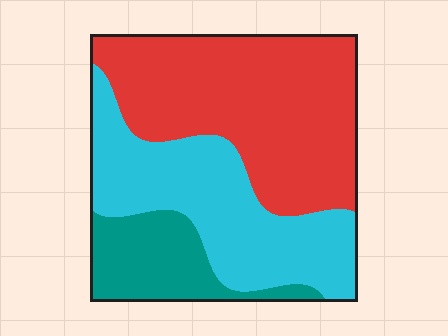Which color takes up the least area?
Teal, at roughly 15%.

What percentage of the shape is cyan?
Cyan takes up about three eighths (3/8) of the shape.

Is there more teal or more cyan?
Cyan.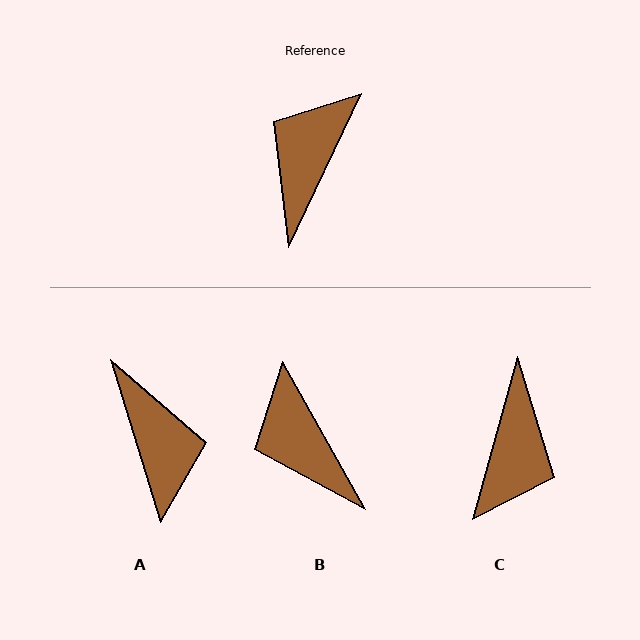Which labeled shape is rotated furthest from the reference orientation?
C, about 170 degrees away.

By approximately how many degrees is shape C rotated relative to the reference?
Approximately 170 degrees clockwise.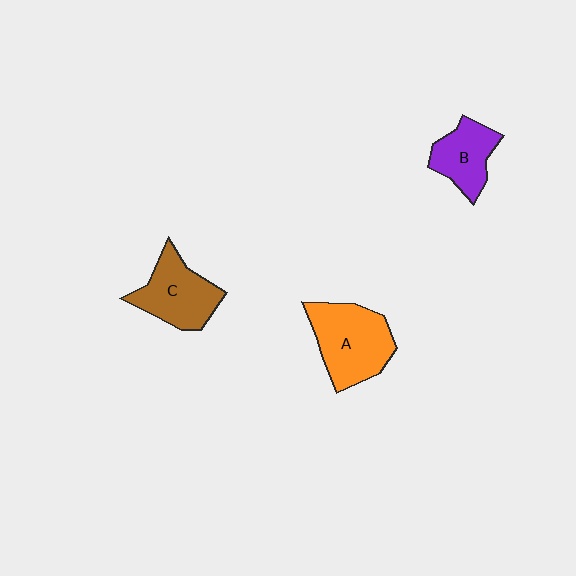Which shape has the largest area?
Shape A (orange).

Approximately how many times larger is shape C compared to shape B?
Approximately 1.3 times.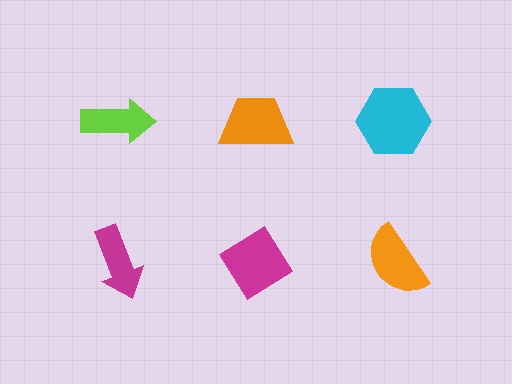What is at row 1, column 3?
A cyan hexagon.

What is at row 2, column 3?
An orange semicircle.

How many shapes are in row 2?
3 shapes.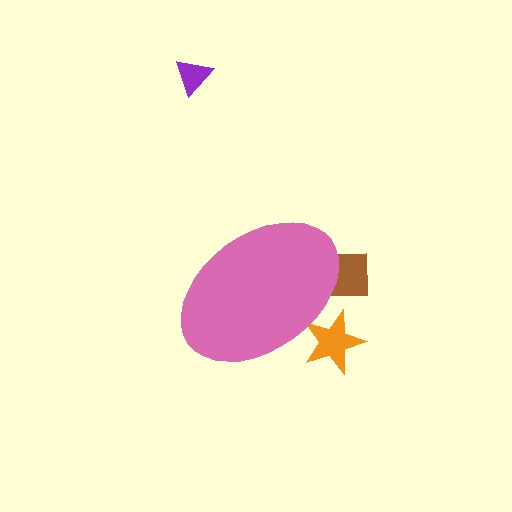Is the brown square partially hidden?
Yes, the brown square is partially hidden behind the pink ellipse.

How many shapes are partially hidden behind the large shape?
2 shapes are partially hidden.